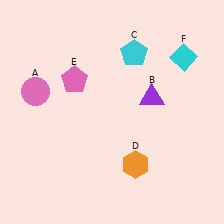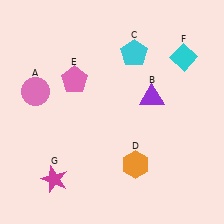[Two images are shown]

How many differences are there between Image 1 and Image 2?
There is 1 difference between the two images.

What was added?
A magenta star (G) was added in Image 2.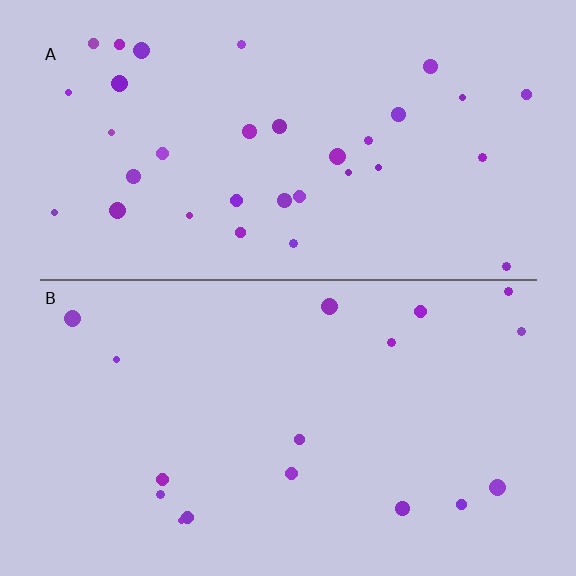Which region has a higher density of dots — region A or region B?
A (the top).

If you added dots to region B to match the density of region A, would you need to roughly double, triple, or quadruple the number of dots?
Approximately double.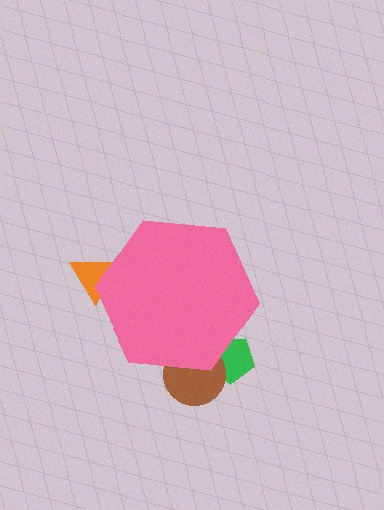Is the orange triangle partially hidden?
Yes, the orange triangle is partially hidden behind the pink hexagon.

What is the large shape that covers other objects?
A pink hexagon.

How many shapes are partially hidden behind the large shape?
3 shapes are partially hidden.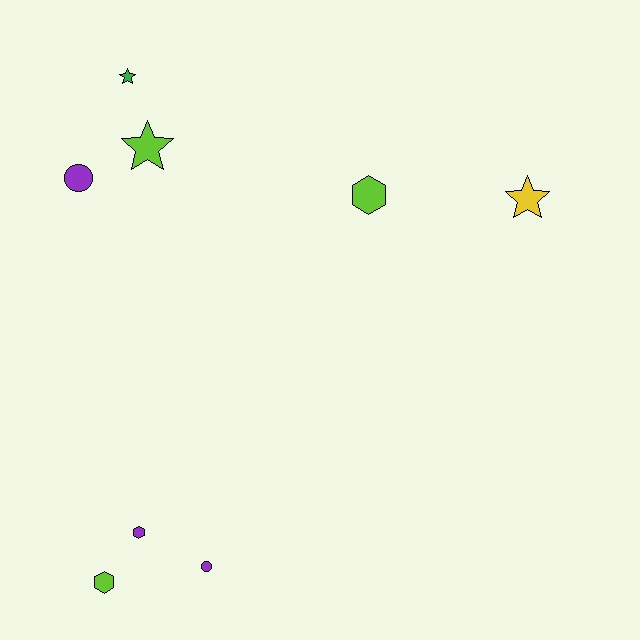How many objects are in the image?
There are 8 objects.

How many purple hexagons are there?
There is 1 purple hexagon.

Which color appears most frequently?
Lime, with 3 objects.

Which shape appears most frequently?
Hexagon, with 3 objects.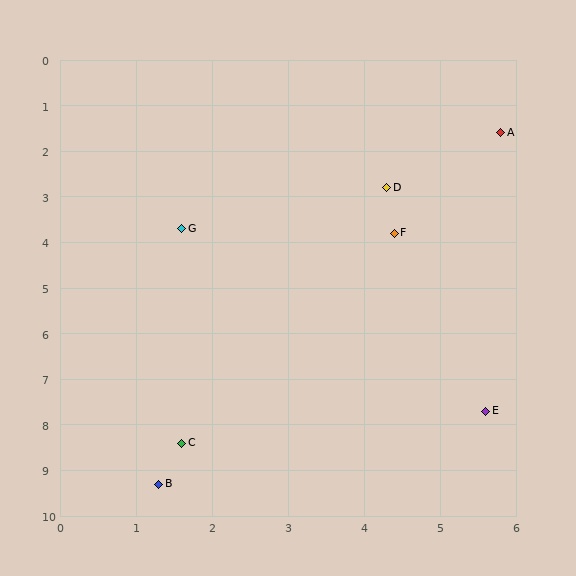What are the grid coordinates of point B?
Point B is at approximately (1.3, 9.3).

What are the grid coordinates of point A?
Point A is at approximately (5.8, 1.6).